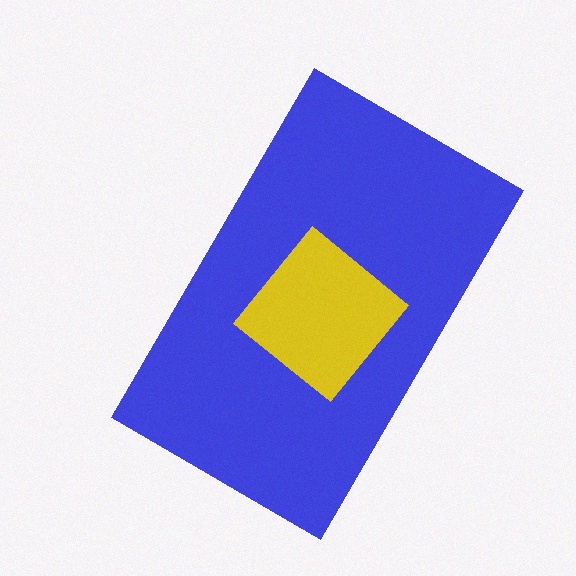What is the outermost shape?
The blue rectangle.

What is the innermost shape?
The yellow diamond.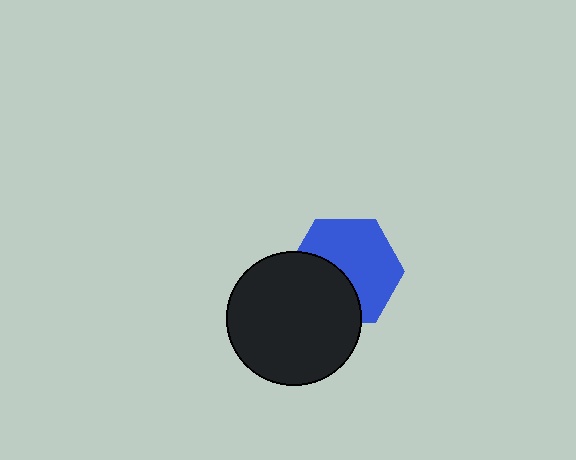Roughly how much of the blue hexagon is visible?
About half of it is visible (roughly 61%).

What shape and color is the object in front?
The object in front is a black circle.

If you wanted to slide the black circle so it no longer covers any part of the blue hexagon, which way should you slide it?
Slide it toward the lower-left — that is the most direct way to separate the two shapes.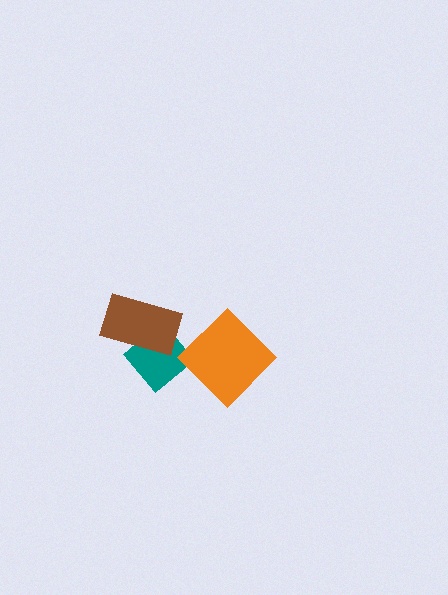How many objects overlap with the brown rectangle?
1 object overlaps with the brown rectangle.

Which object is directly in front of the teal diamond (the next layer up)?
The brown rectangle is directly in front of the teal diamond.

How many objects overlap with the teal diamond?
2 objects overlap with the teal diamond.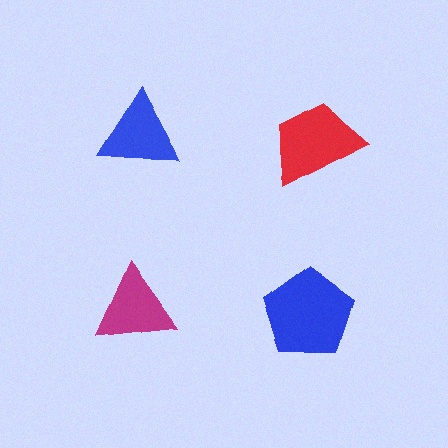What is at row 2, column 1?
A magenta triangle.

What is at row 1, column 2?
A red trapezoid.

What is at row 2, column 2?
A blue pentagon.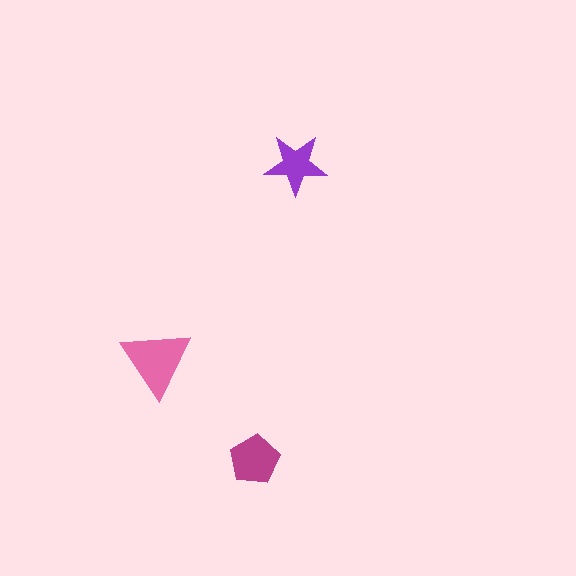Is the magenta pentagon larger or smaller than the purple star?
Larger.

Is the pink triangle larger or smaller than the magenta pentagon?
Larger.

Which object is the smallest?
The purple star.